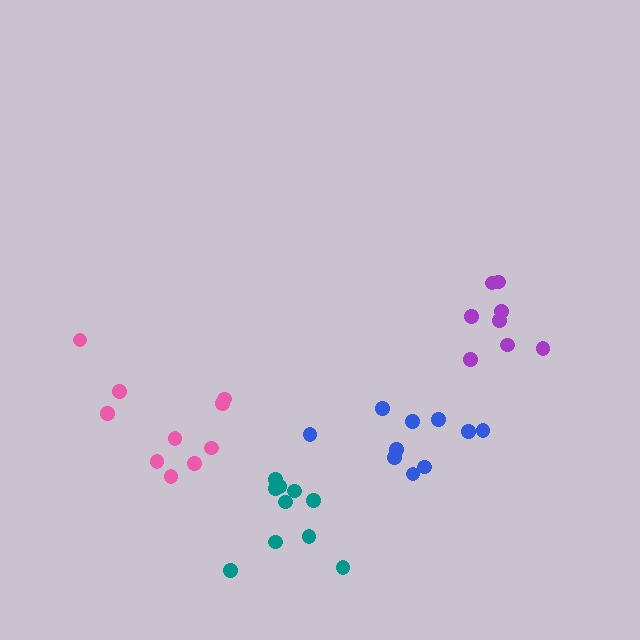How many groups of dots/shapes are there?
There are 4 groups.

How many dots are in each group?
Group 1: 10 dots, Group 2: 10 dots, Group 3: 10 dots, Group 4: 8 dots (38 total).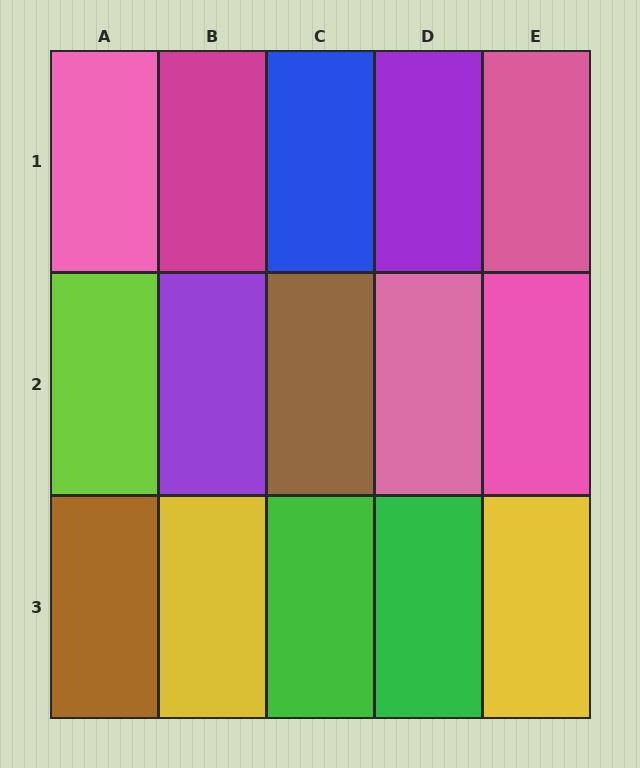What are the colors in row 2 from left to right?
Lime, purple, brown, pink, pink.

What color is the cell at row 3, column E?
Yellow.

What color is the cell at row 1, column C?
Blue.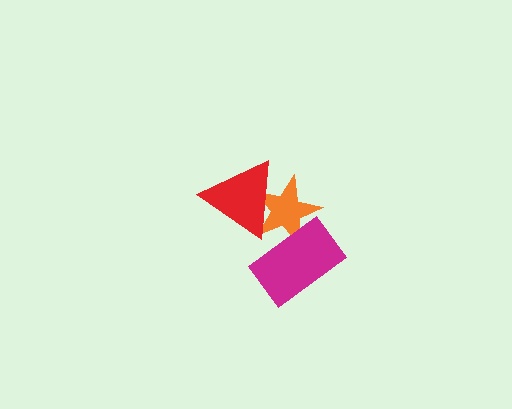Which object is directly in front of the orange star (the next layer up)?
The magenta rectangle is directly in front of the orange star.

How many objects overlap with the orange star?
2 objects overlap with the orange star.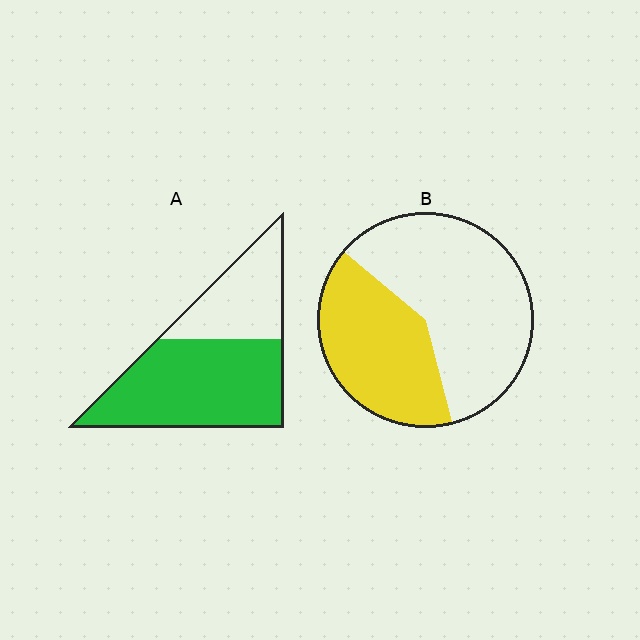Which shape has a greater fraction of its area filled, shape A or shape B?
Shape A.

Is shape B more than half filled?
No.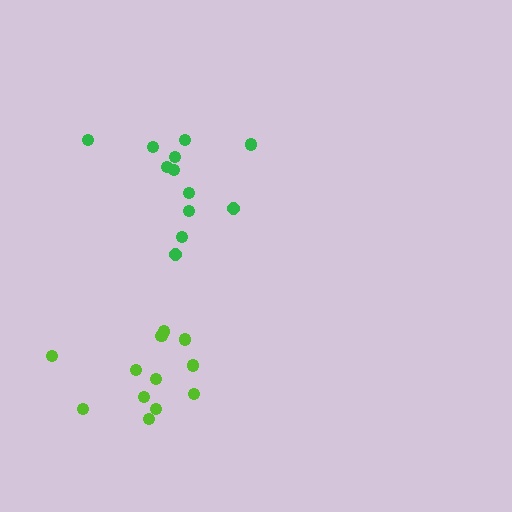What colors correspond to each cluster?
The clusters are colored: lime, green.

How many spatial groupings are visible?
There are 2 spatial groupings.